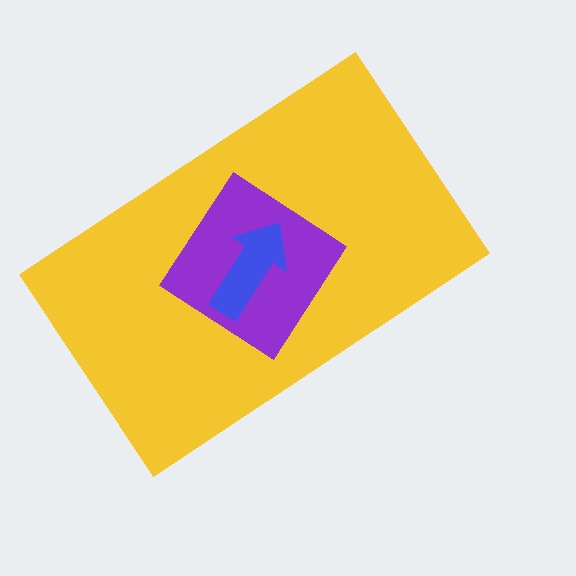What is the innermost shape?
The blue arrow.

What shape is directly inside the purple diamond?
The blue arrow.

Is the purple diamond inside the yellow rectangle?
Yes.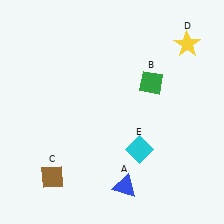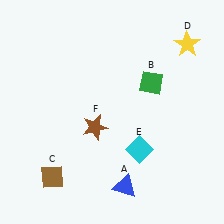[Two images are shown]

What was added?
A brown star (F) was added in Image 2.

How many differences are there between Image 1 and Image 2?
There is 1 difference between the two images.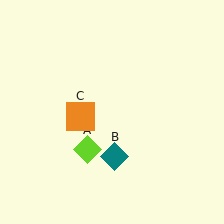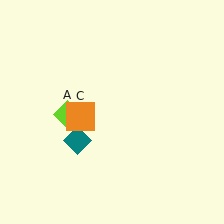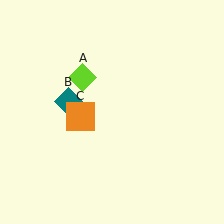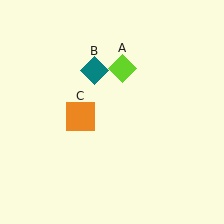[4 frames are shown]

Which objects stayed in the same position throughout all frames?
Orange square (object C) remained stationary.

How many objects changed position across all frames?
2 objects changed position: lime diamond (object A), teal diamond (object B).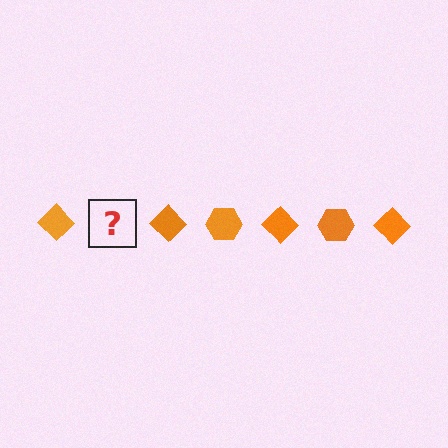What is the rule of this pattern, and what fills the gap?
The rule is that the pattern cycles through diamond, hexagon shapes in orange. The gap should be filled with an orange hexagon.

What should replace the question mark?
The question mark should be replaced with an orange hexagon.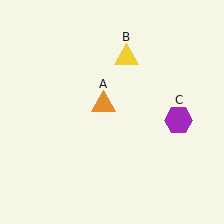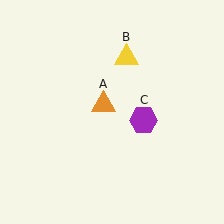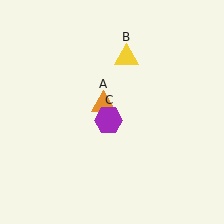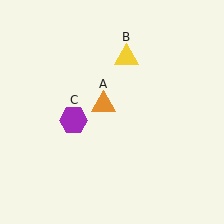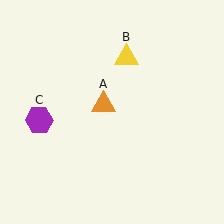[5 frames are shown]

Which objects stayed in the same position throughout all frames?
Orange triangle (object A) and yellow triangle (object B) remained stationary.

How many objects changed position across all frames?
1 object changed position: purple hexagon (object C).